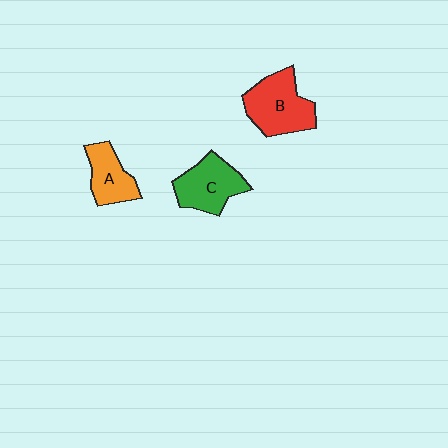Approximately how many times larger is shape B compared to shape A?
Approximately 1.5 times.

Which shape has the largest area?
Shape B (red).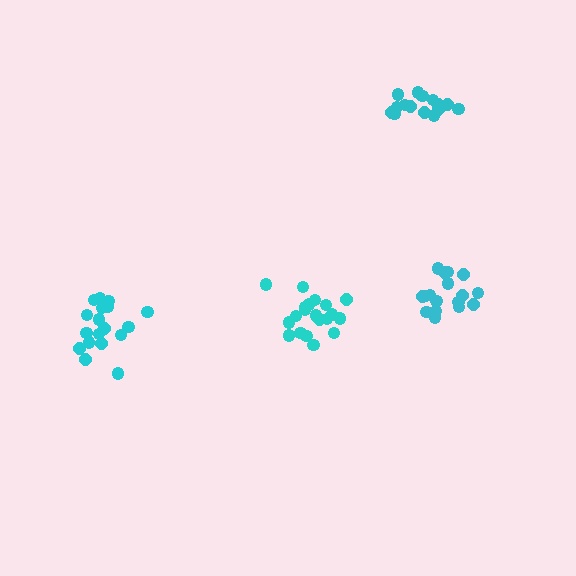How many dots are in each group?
Group 1: 18 dots, Group 2: 15 dots, Group 3: 20 dots, Group 4: 17 dots (70 total).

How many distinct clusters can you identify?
There are 4 distinct clusters.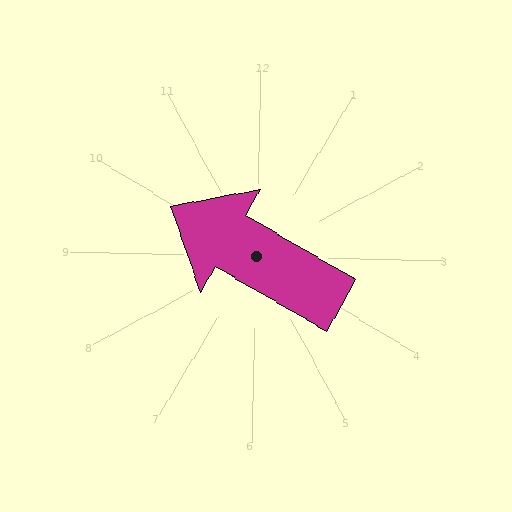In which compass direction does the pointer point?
Northwest.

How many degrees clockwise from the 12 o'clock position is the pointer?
Approximately 298 degrees.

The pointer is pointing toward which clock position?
Roughly 10 o'clock.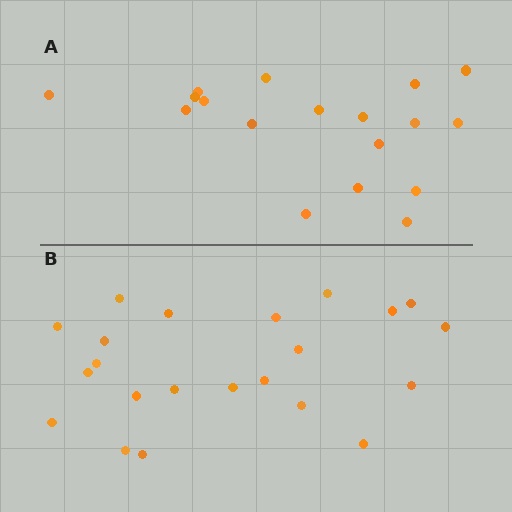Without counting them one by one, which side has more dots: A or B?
Region B (the bottom region) has more dots.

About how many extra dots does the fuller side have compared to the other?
Region B has about 4 more dots than region A.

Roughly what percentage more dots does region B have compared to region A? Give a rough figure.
About 20% more.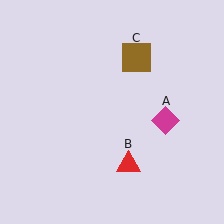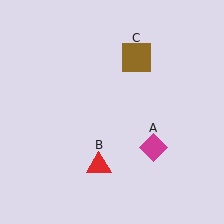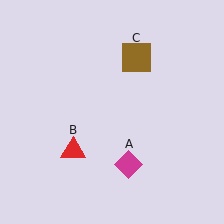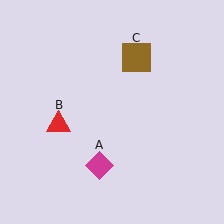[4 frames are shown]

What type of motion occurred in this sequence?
The magenta diamond (object A), red triangle (object B) rotated clockwise around the center of the scene.